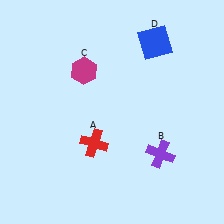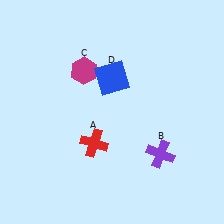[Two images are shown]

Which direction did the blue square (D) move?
The blue square (D) moved left.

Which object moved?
The blue square (D) moved left.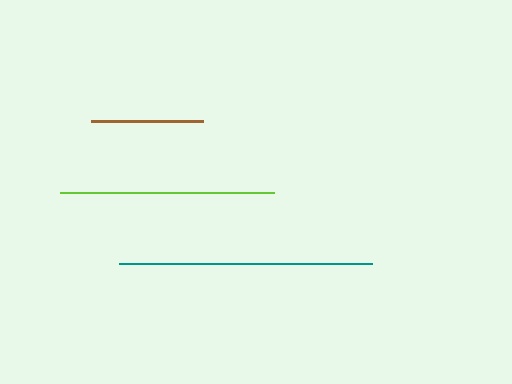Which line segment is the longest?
The teal line is the longest at approximately 253 pixels.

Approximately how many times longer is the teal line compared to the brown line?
The teal line is approximately 2.3 times the length of the brown line.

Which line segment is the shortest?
The brown line is the shortest at approximately 112 pixels.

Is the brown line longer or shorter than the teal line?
The teal line is longer than the brown line.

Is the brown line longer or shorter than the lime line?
The lime line is longer than the brown line.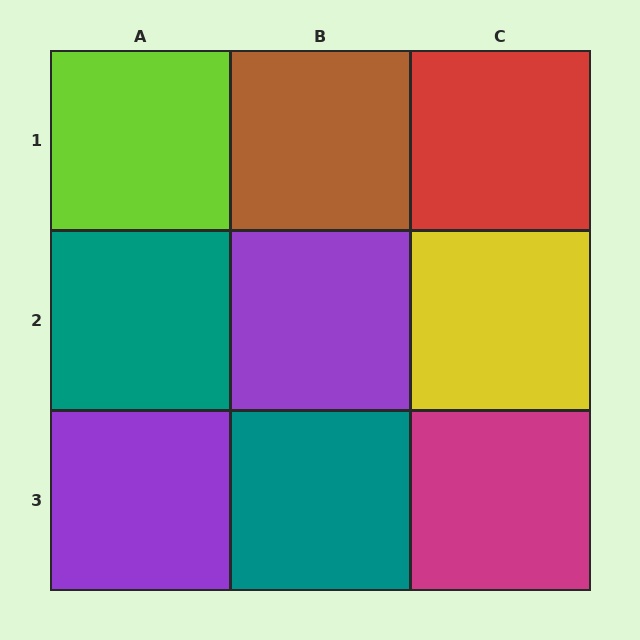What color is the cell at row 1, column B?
Brown.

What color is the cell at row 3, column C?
Magenta.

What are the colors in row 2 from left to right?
Teal, purple, yellow.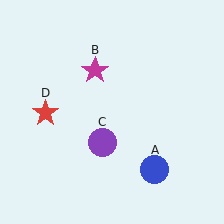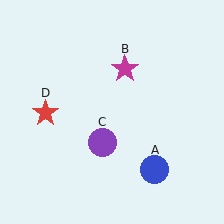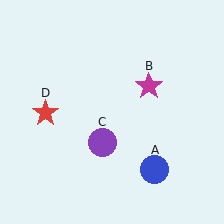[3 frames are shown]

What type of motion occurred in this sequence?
The magenta star (object B) rotated clockwise around the center of the scene.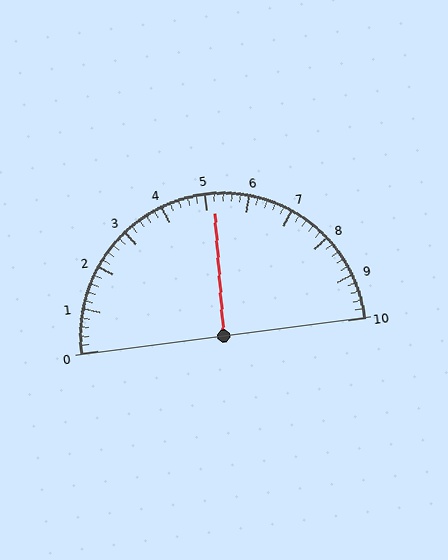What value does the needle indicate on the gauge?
The needle indicates approximately 5.2.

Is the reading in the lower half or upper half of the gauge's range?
The reading is in the upper half of the range (0 to 10).